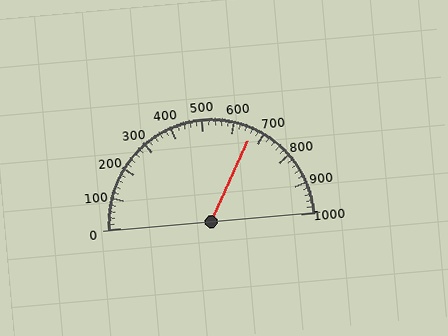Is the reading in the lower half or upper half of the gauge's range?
The reading is in the upper half of the range (0 to 1000).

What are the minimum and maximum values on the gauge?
The gauge ranges from 0 to 1000.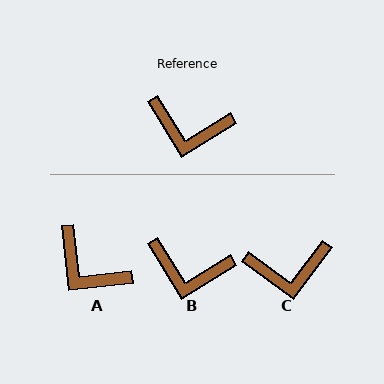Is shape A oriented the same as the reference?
No, it is off by about 25 degrees.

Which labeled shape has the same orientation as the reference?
B.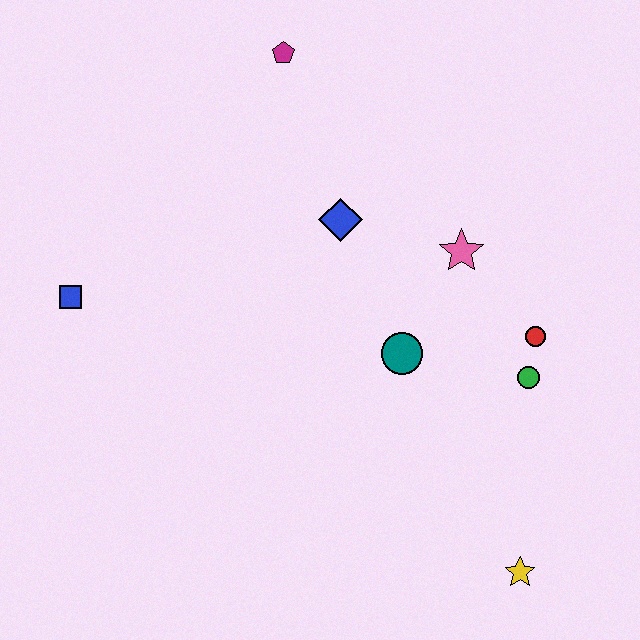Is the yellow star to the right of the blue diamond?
Yes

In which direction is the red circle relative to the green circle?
The red circle is above the green circle.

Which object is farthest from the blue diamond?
The yellow star is farthest from the blue diamond.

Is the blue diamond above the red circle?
Yes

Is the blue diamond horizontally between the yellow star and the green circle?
No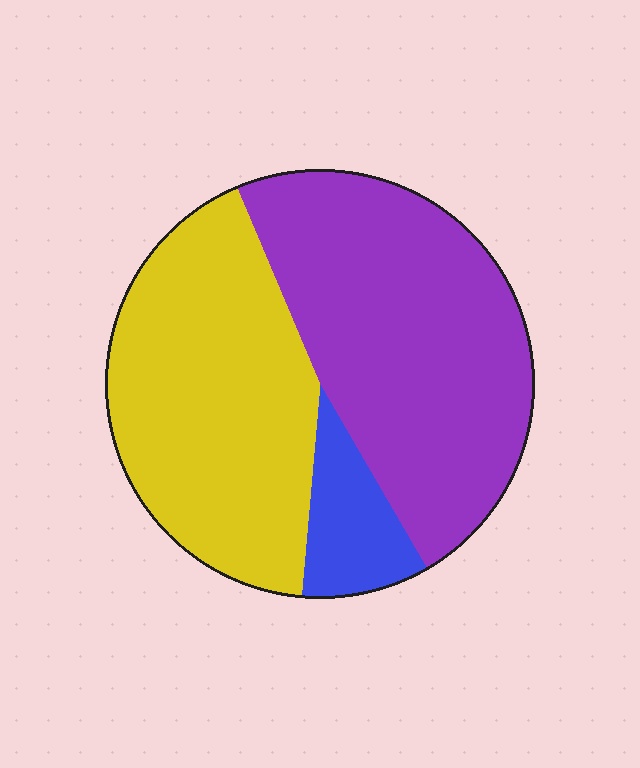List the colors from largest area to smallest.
From largest to smallest: purple, yellow, blue.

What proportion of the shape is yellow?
Yellow takes up about two fifths (2/5) of the shape.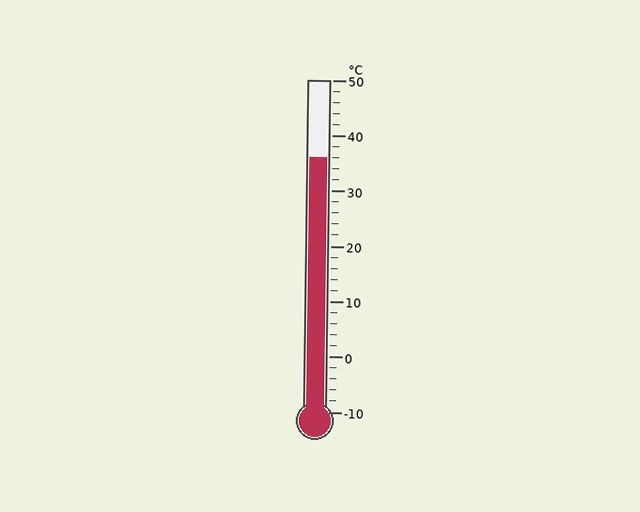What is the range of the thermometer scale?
The thermometer scale ranges from -10°C to 50°C.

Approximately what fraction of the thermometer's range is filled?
The thermometer is filled to approximately 75% of its range.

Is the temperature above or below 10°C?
The temperature is above 10°C.